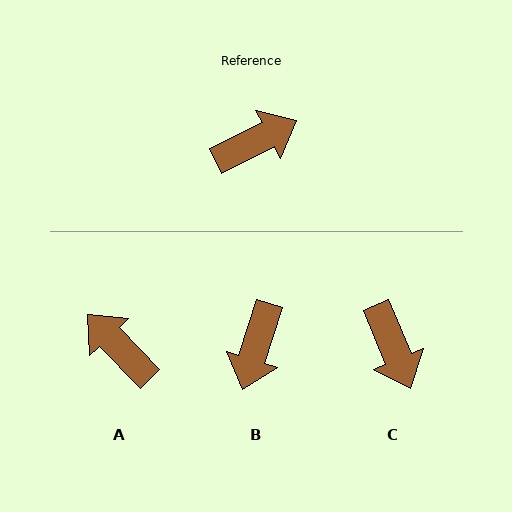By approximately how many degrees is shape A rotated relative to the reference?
Approximately 107 degrees counter-clockwise.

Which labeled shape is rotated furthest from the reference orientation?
B, about 134 degrees away.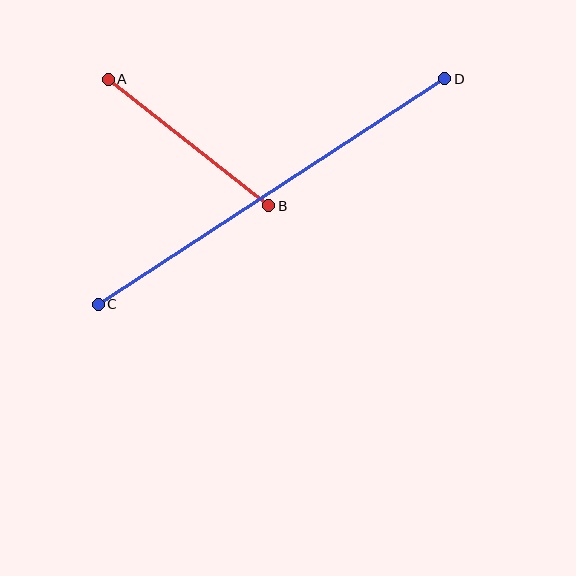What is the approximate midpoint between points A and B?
The midpoint is at approximately (188, 142) pixels.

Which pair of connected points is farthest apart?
Points C and D are farthest apart.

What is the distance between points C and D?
The distance is approximately 413 pixels.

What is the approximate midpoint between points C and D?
The midpoint is at approximately (271, 192) pixels.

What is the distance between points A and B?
The distance is approximately 204 pixels.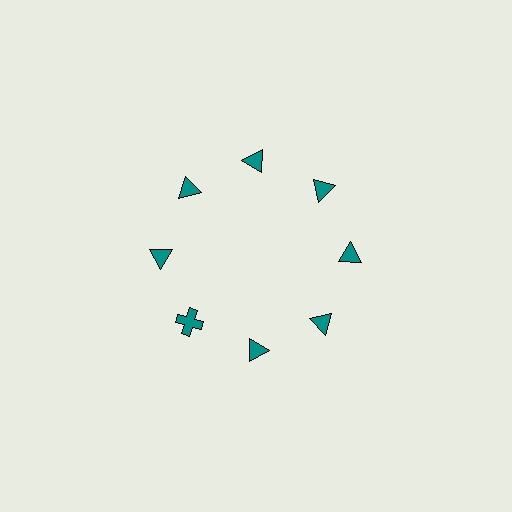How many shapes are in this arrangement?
There are 8 shapes arranged in a ring pattern.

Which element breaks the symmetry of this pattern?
The teal cross at roughly the 8 o'clock position breaks the symmetry. All other shapes are teal triangles.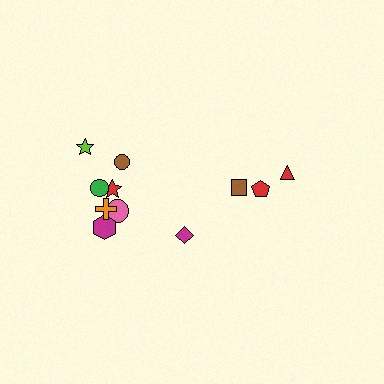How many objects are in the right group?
There are 3 objects.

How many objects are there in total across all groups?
There are 11 objects.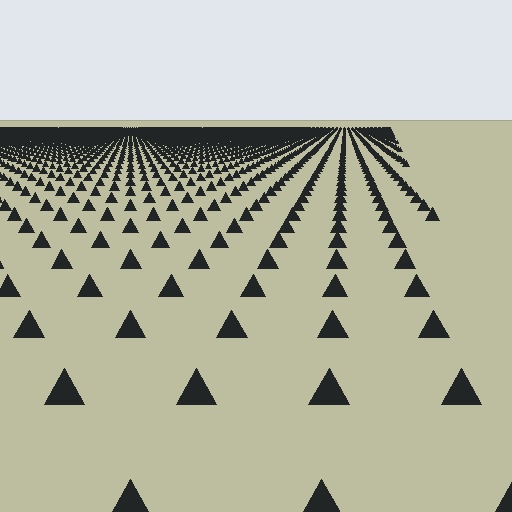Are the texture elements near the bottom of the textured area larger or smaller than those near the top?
Larger. Near the bottom, elements are closer to the viewer and appear at a bigger on-screen size.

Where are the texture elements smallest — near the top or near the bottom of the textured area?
Near the top.